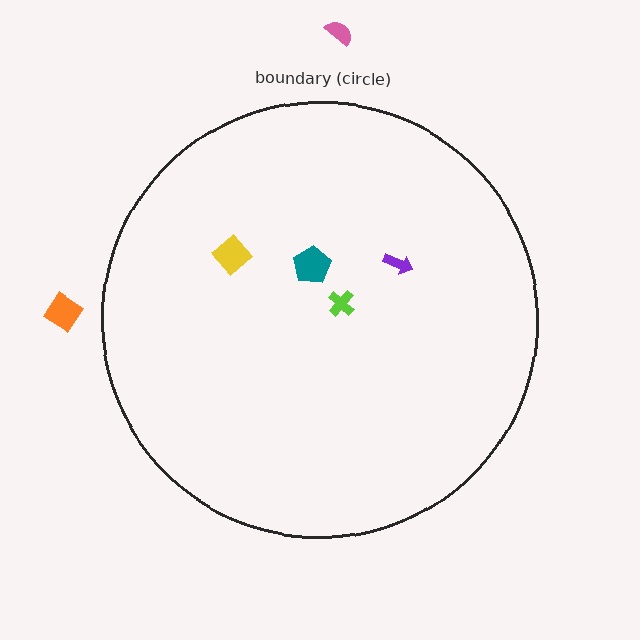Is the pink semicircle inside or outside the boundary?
Outside.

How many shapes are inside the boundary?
4 inside, 2 outside.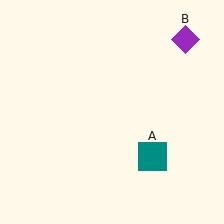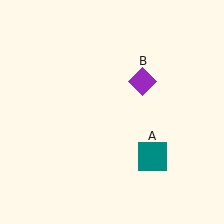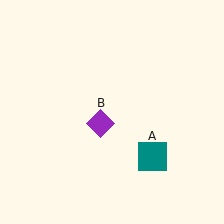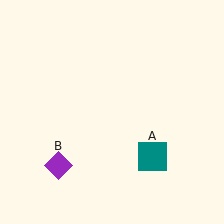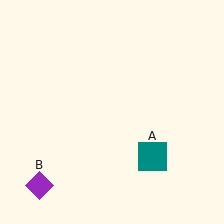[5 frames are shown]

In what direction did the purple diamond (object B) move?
The purple diamond (object B) moved down and to the left.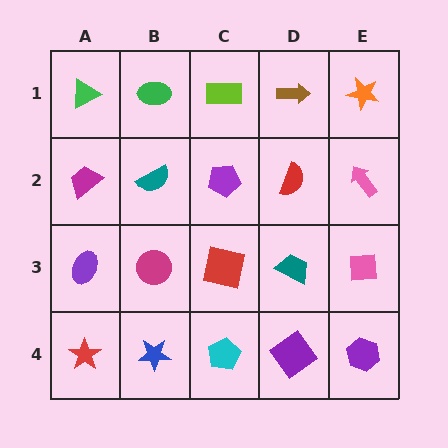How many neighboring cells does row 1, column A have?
2.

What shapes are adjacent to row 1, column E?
A pink arrow (row 2, column E), a brown arrow (row 1, column D).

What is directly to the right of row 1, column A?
A green ellipse.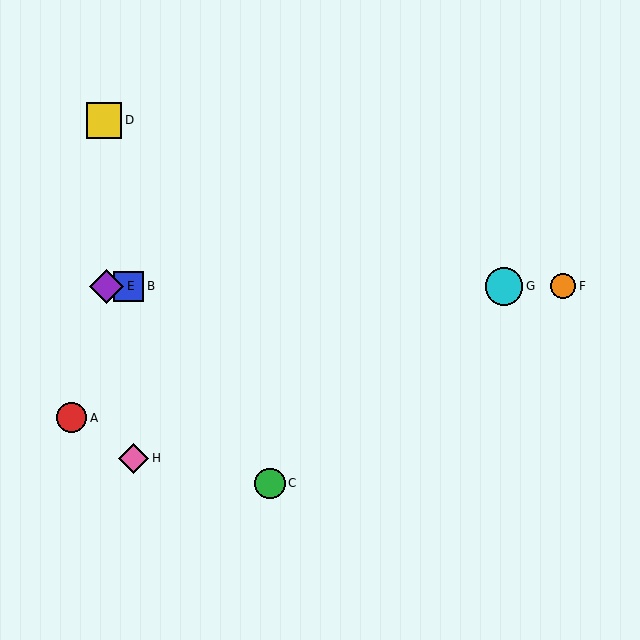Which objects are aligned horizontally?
Objects B, E, F, G are aligned horizontally.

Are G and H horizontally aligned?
No, G is at y≈286 and H is at y≈458.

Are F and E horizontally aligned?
Yes, both are at y≈286.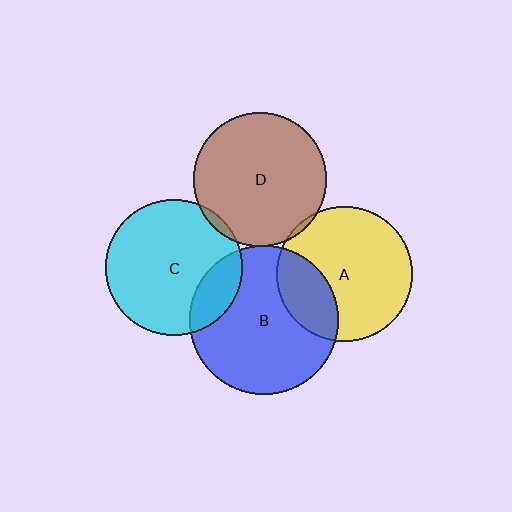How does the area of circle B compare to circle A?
Approximately 1.2 times.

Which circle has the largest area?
Circle B (blue).